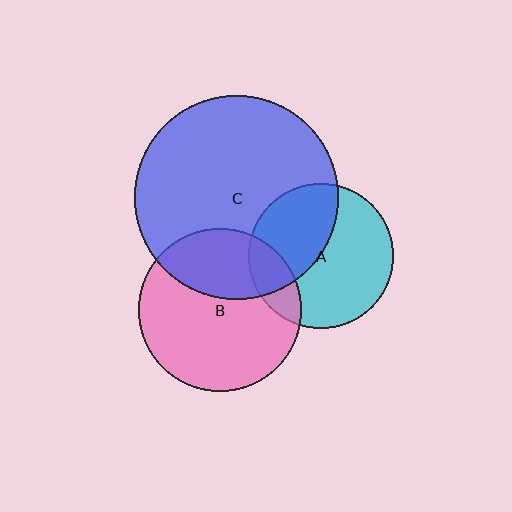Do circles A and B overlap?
Yes.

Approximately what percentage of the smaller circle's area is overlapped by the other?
Approximately 15%.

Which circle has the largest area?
Circle C (blue).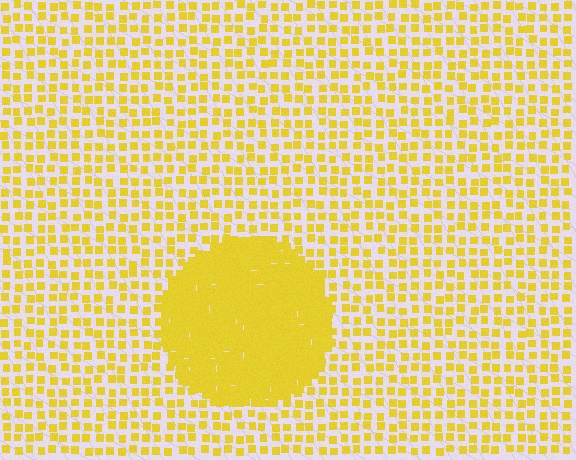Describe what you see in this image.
The image contains small yellow elements arranged at two different densities. A circle-shaped region is visible where the elements are more densely packed than the surrounding area.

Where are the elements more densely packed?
The elements are more densely packed inside the circle boundary.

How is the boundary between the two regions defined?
The boundary is defined by a change in element density (approximately 3.0x ratio). All elements are the same color, size, and shape.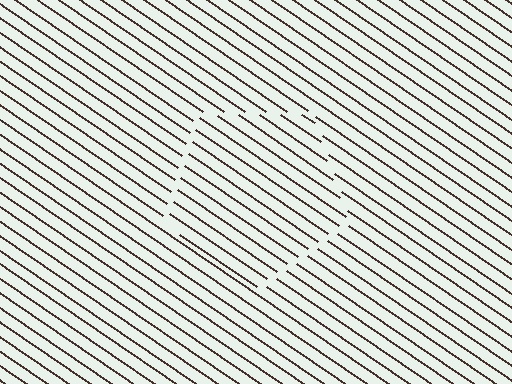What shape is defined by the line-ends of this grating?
An illusory pentagon. The interior of the shape contains the same grating, shifted by half a period — the contour is defined by the phase discontinuity where line-ends from the inner and outer gratings abut.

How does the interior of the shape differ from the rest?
The interior of the shape contains the same grating, shifted by half a period — the contour is defined by the phase discontinuity where line-ends from the inner and outer gratings abut.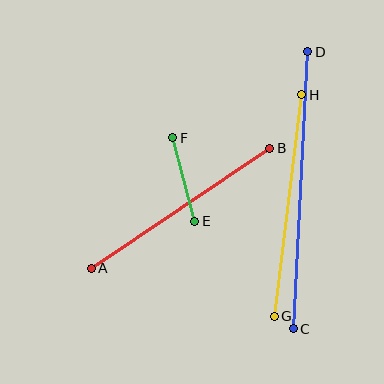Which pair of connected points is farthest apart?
Points C and D are farthest apart.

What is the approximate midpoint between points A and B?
The midpoint is at approximately (180, 208) pixels.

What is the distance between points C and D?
The distance is approximately 277 pixels.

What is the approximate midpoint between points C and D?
The midpoint is at approximately (301, 190) pixels.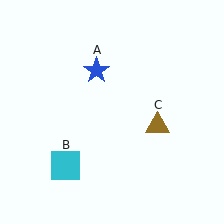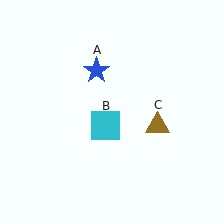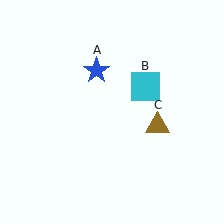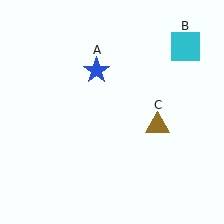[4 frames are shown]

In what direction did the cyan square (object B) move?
The cyan square (object B) moved up and to the right.